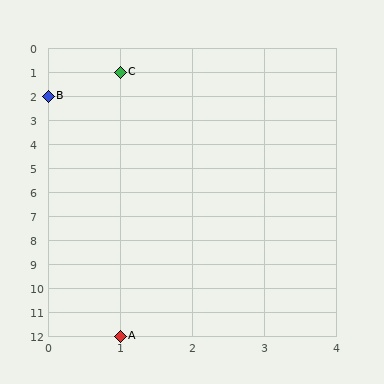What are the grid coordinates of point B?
Point B is at grid coordinates (0, 2).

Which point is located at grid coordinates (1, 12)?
Point A is at (1, 12).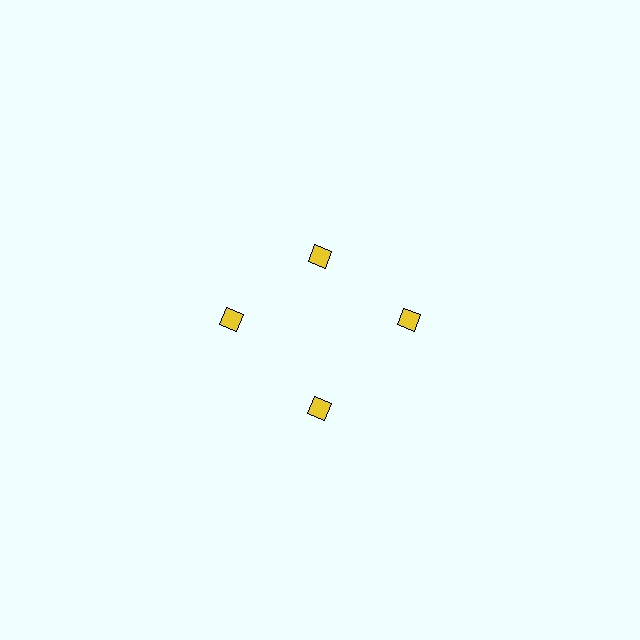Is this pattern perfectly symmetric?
No. The 4 yellow diamonds are arranged in a ring, but one element near the 12 o'clock position is pulled inward toward the center, breaking the 4-fold rotational symmetry.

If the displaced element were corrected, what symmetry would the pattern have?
It would have 4-fold rotational symmetry — the pattern would map onto itself every 90 degrees.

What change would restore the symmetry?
The symmetry would be restored by moving it outward, back onto the ring so that all 4 diamonds sit at equal angles and equal distance from the center.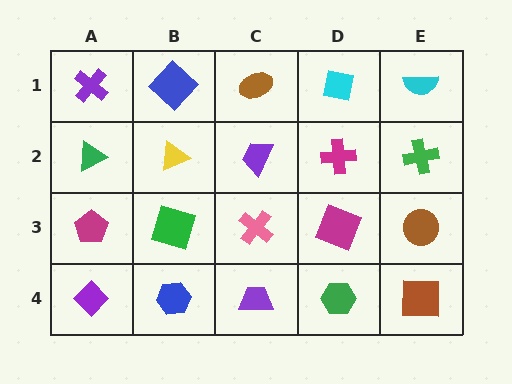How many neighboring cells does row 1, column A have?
2.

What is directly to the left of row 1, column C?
A blue diamond.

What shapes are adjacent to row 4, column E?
A brown circle (row 3, column E), a green hexagon (row 4, column D).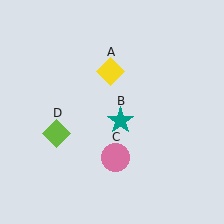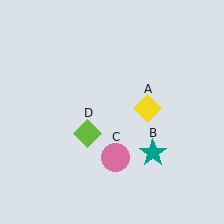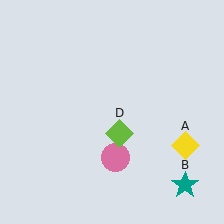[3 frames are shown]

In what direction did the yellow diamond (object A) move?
The yellow diamond (object A) moved down and to the right.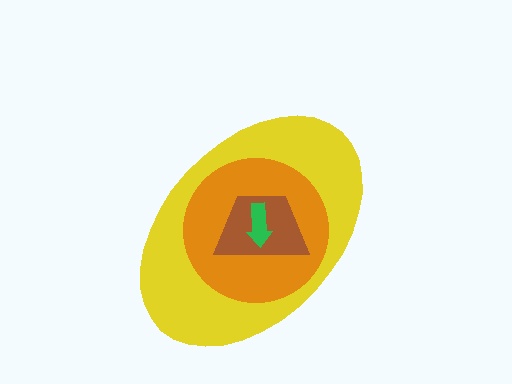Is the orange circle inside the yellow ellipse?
Yes.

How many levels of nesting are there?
4.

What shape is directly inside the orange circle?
The brown trapezoid.